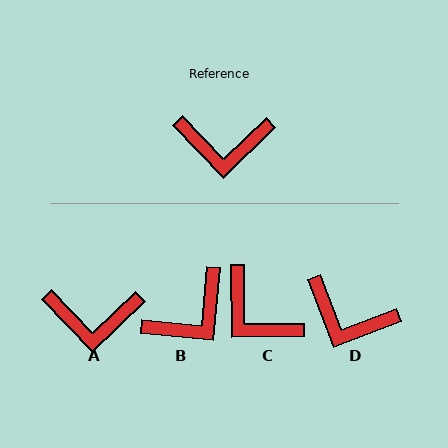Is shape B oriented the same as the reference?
No, it is off by about 41 degrees.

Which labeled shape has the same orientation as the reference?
A.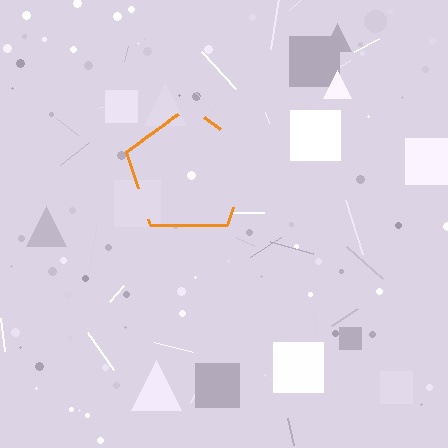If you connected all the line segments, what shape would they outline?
They would outline a pentagon.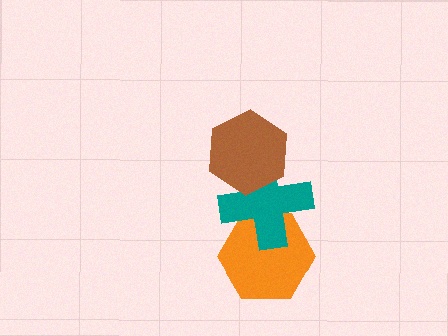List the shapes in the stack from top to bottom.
From top to bottom: the brown hexagon, the teal cross, the orange hexagon.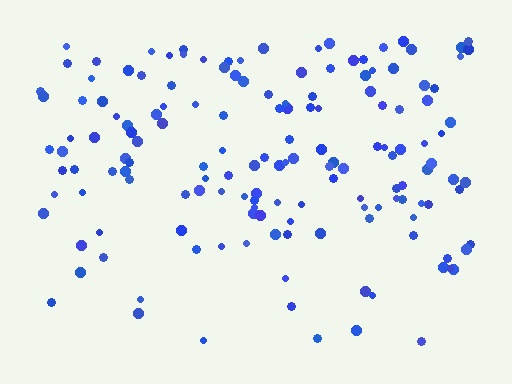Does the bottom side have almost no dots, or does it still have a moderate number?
Still a moderate number, just noticeably fewer than the top.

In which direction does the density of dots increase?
From bottom to top, with the top side densest.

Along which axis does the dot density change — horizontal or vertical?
Vertical.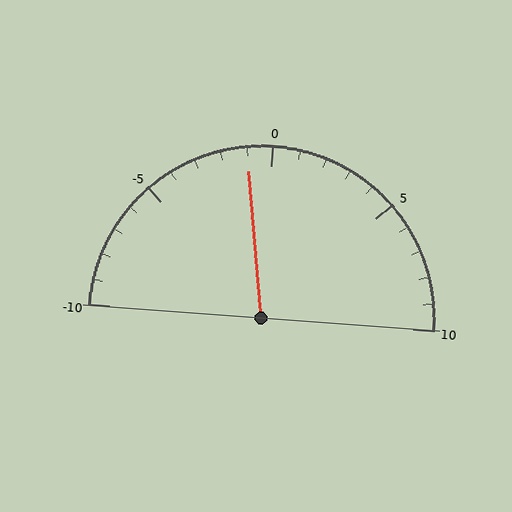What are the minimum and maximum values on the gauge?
The gauge ranges from -10 to 10.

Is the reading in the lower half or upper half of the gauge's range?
The reading is in the lower half of the range (-10 to 10).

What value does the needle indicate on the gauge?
The needle indicates approximately -1.